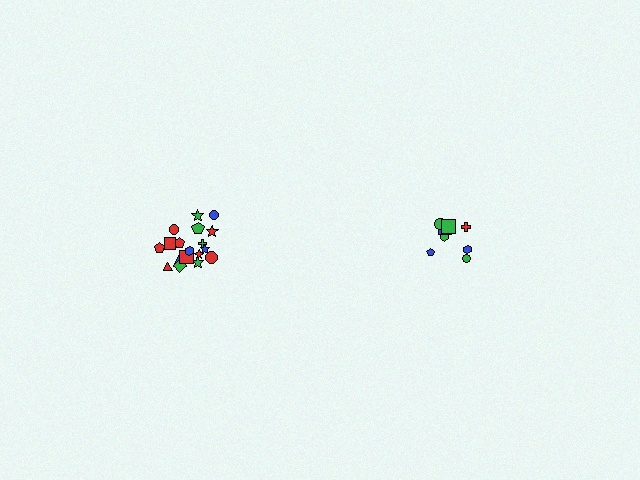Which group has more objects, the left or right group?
The left group.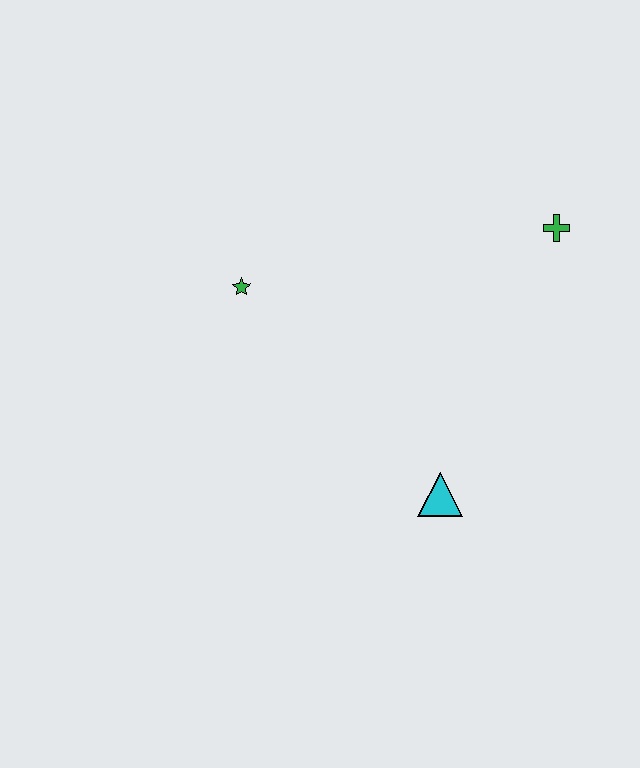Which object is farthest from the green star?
The green cross is farthest from the green star.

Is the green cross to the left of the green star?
No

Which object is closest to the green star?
The cyan triangle is closest to the green star.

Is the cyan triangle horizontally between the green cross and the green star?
Yes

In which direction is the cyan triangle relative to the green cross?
The cyan triangle is below the green cross.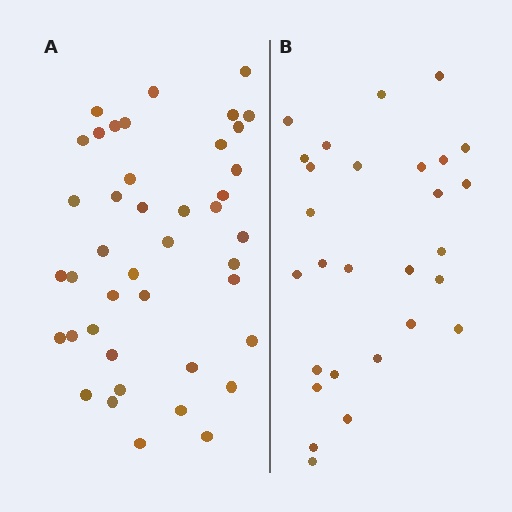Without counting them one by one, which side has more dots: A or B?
Region A (the left region) has more dots.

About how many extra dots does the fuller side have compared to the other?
Region A has approximately 15 more dots than region B.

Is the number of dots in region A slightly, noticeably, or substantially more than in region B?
Region A has substantially more. The ratio is roughly 1.5 to 1.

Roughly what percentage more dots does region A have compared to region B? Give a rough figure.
About 50% more.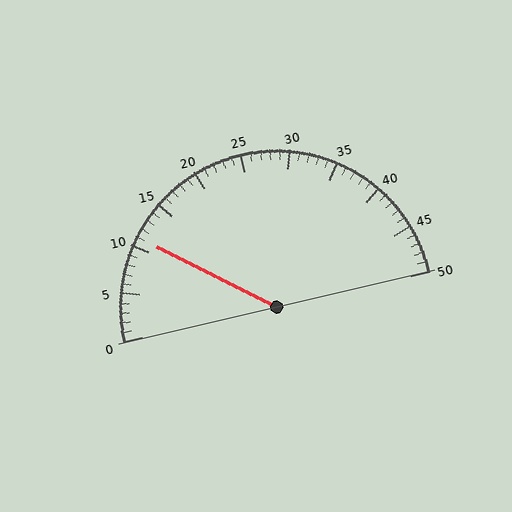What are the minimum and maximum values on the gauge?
The gauge ranges from 0 to 50.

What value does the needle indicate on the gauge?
The needle indicates approximately 11.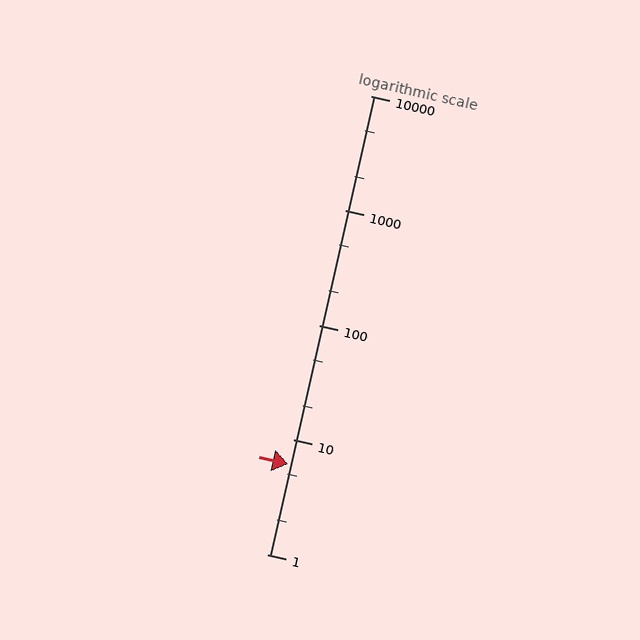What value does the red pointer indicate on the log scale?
The pointer indicates approximately 6.1.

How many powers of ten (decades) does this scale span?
The scale spans 4 decades, from 1 to 10000.